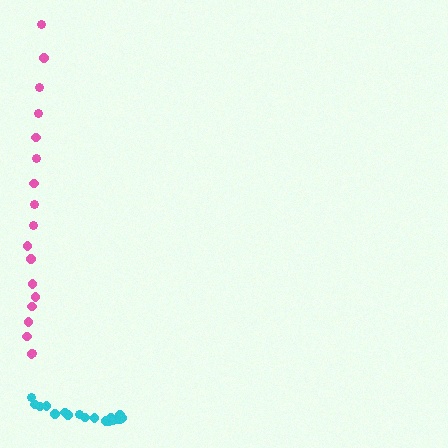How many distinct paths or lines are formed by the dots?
There are 2 distinct paths.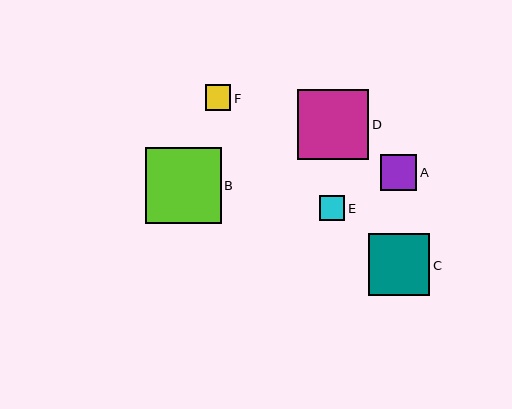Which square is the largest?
Square B is the largest with a size of approximately 76 pixels.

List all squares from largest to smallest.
From largest to smallest: B, D, C, A, F, E.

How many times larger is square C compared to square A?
Square C is approximately 1.7 times the size of square A.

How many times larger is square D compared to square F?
Square D is approximately 2.8 times the size of square F.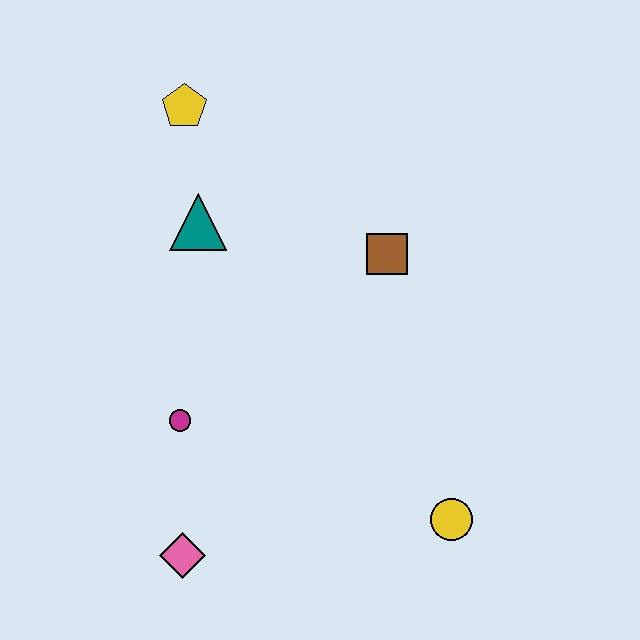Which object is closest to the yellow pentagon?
The teal triangle is closest to the yellow pentagon.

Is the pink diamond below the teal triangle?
Yes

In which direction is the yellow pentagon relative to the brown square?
The yellow pentagon is to the left of the brown square.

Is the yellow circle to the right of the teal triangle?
Yes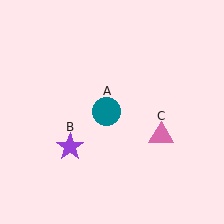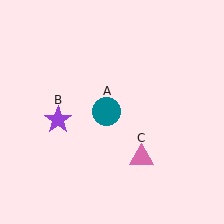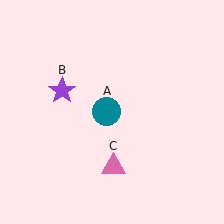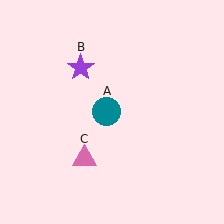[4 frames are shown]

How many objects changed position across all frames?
2 objects changed position: purple star (object B), pink triangle (object C).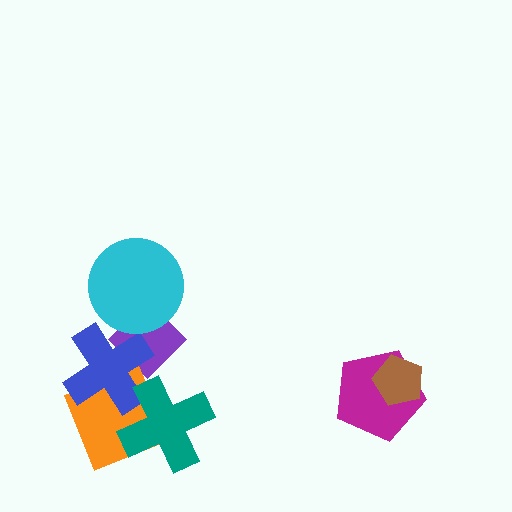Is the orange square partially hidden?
Yes, it is partially covered by another shape.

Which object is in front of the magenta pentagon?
The brown pentagon is in front of the magenta pentagon.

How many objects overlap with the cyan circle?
1 object overlaps with the cyan circle.